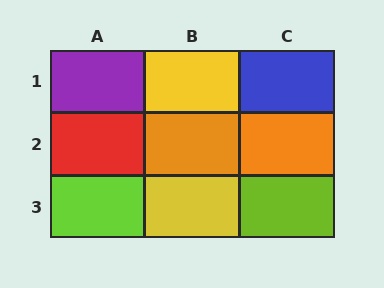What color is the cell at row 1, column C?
Blue.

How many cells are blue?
1 cell is blue.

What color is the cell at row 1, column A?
Purple.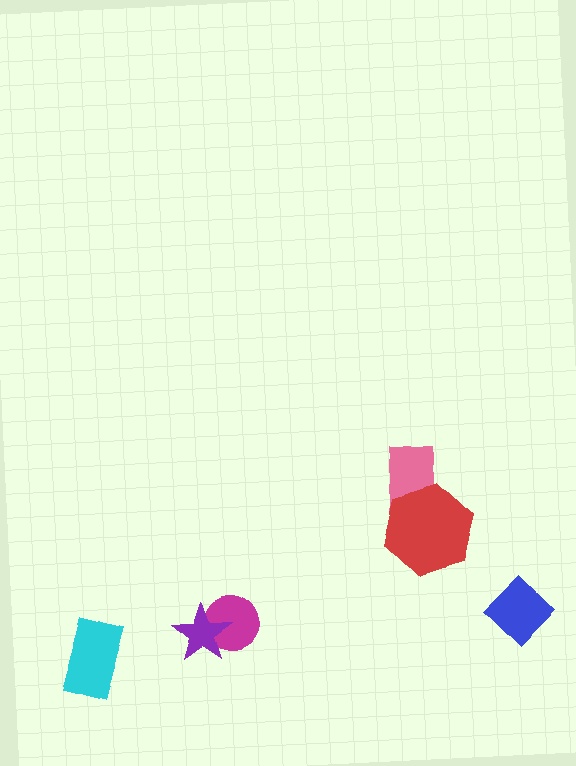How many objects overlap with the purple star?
1 object overlaps with the purple star.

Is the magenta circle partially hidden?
Yes, it is partially covered by another shape.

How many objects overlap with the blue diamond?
0 objects overlap with the blue diamond.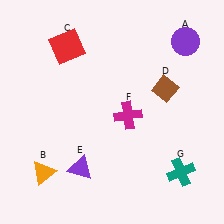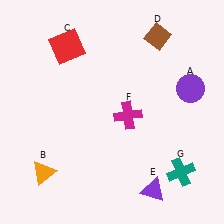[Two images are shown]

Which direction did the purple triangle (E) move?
The purple triangle (E) moved right.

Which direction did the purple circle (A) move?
The purple circle (A) moved down.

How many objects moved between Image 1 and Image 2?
3 objects moved between the two images.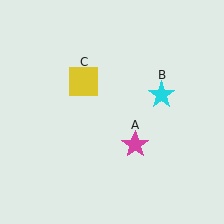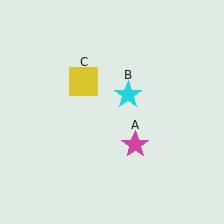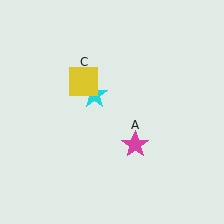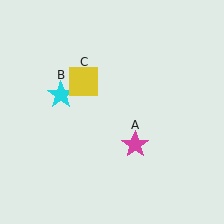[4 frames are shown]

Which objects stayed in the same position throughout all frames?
Magenta star (object A) and yellow square (object C) remained stationary.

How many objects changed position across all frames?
1 object changed position: cyan star (object B).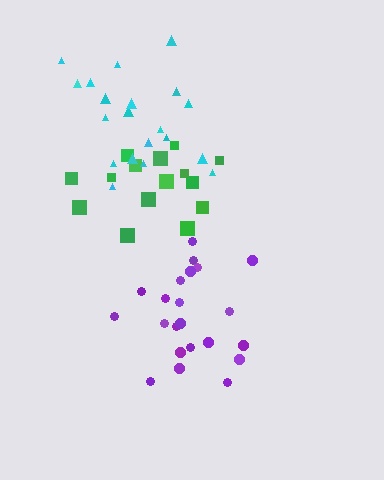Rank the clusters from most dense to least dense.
purple, cyan, green.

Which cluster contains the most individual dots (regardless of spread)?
Purple (22).